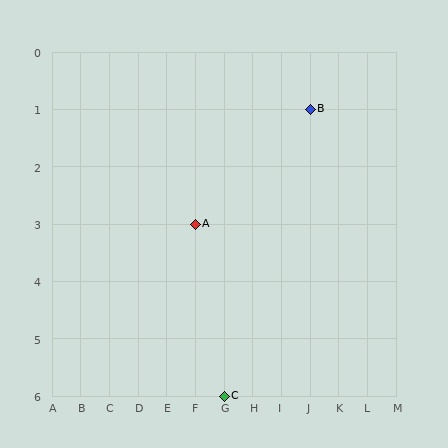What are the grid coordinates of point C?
Point C is at grid coordinates (G, 6).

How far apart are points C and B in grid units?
Points C and B are 3 columns and 5 rows apart (about 5.8 grid units diagonally).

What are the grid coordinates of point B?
Point B is at grid coordinates (J, 1).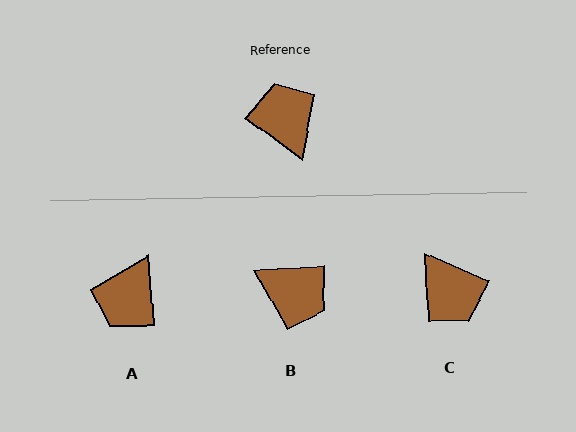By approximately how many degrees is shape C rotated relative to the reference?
Approximately 167 degrees clockwise.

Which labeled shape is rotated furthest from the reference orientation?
C, about 167 degrees away.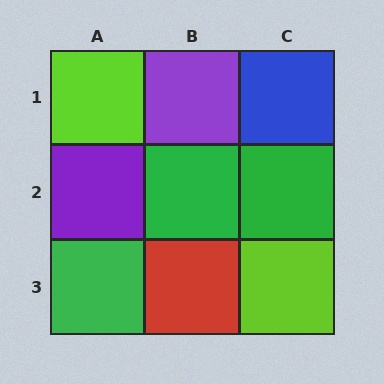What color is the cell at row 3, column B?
Red.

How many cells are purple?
2 cells are purple.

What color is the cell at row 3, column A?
Green.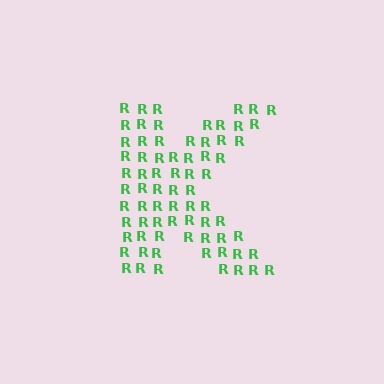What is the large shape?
The large shape is the letter K.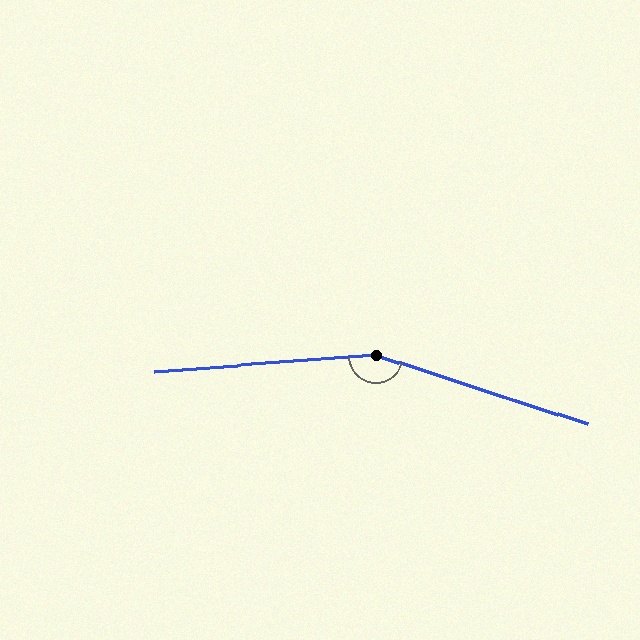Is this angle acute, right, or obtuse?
It is obtuse.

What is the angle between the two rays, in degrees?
Approximately 157 degrees.